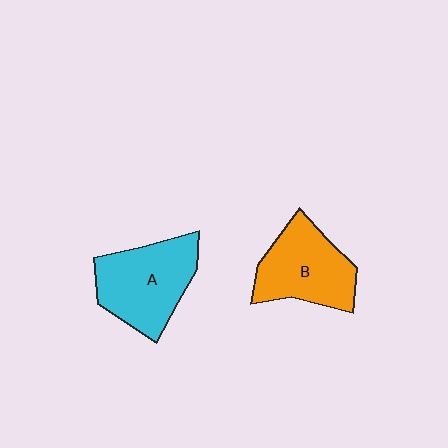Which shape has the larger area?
Shape A (cyan).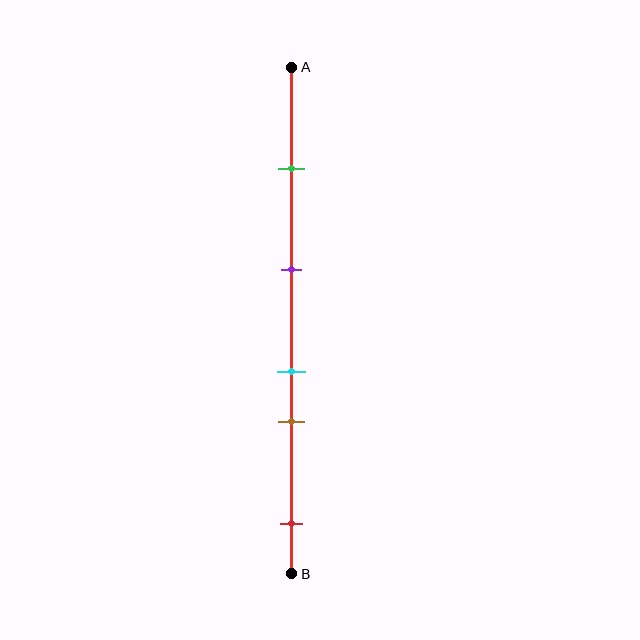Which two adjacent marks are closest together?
The cyan and brown marks are the closest adjacent pair.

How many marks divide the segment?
There are 5 marks dividing the segment.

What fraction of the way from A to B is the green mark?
The green mark is approximately 20% (0.2) of the way from A to B.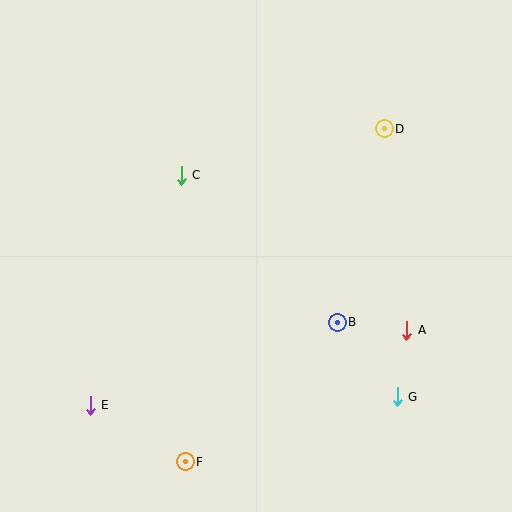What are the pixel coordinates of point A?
Point A is at (407, 330).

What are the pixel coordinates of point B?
Point B is at (337, 322).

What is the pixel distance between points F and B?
The distance between F and B is 206 pixels.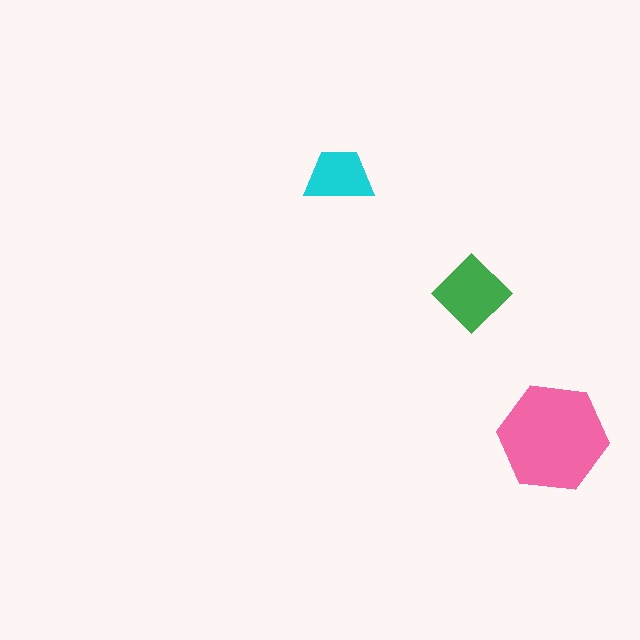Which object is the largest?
The pink hexagon.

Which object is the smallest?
The cyan trapezoid.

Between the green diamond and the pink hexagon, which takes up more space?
The pink hexagon.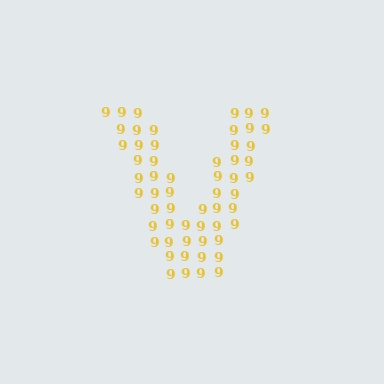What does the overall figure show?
The overall figure shows the letter V.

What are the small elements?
The small elements are digit 9's.